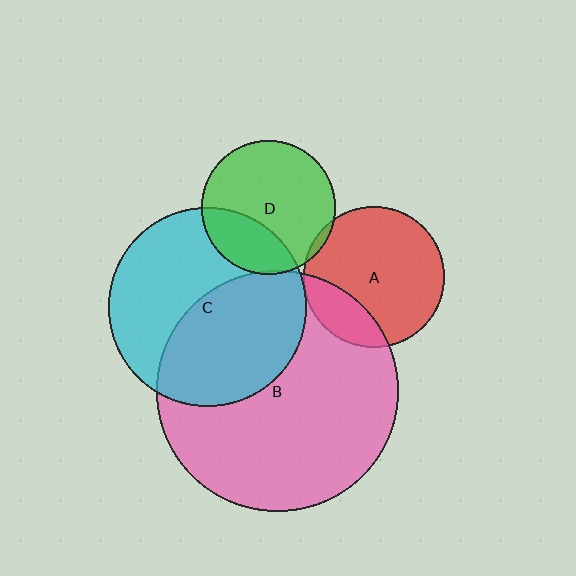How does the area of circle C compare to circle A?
Approximately 2.0 times.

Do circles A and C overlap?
Yes.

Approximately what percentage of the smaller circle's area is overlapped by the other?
Approximately 5%.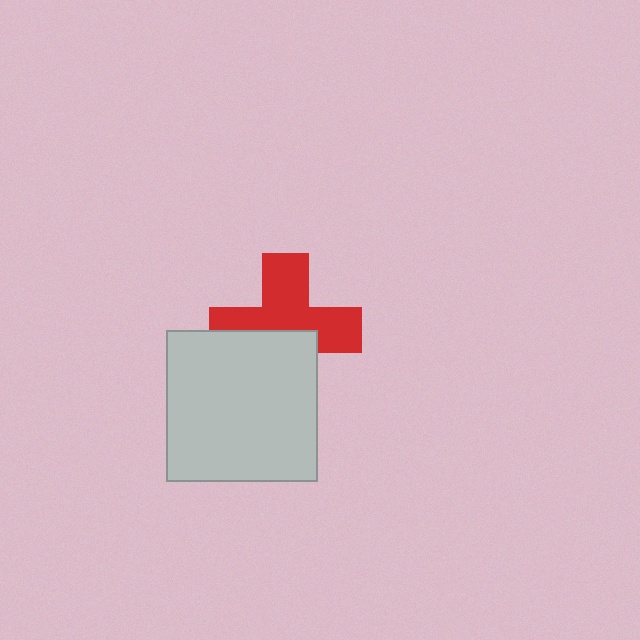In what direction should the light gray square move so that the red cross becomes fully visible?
The light gray square should move down. That is the shortest direction to clear the overlap and leave the red cross fully visible.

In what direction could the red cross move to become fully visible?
The red cross could move up. That would shift it out from behind the light gray square entirely.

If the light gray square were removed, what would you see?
You would see the complete red cross.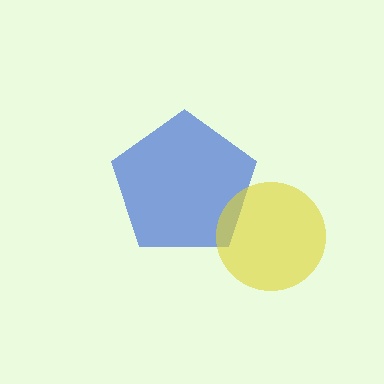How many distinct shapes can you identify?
There are 2 distinct shapes: a blue pentagon, a yellow circle.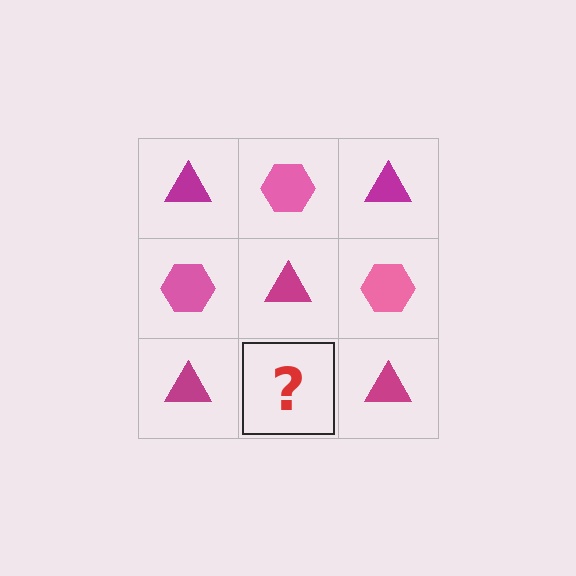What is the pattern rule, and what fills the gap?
The rule is that it alternates magenta triangle and pink hexagon in a checkerboard pattern. The gap should be filled with a pink hexagon.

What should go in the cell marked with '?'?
The missing cell should contain a pink hexagon.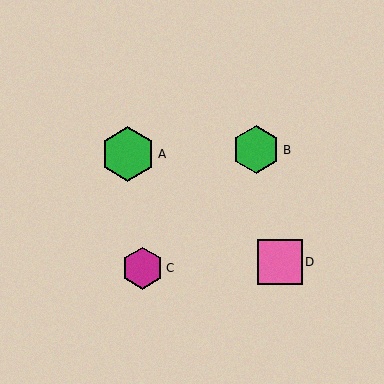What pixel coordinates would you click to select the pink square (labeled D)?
Click at (280, 262) to select the pink square D.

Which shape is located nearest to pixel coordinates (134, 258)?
The magenta hexagon (labeled C) at (142, 268) is nearest to that location.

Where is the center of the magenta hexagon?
The center of the magenta hexagon is at (142, 268).